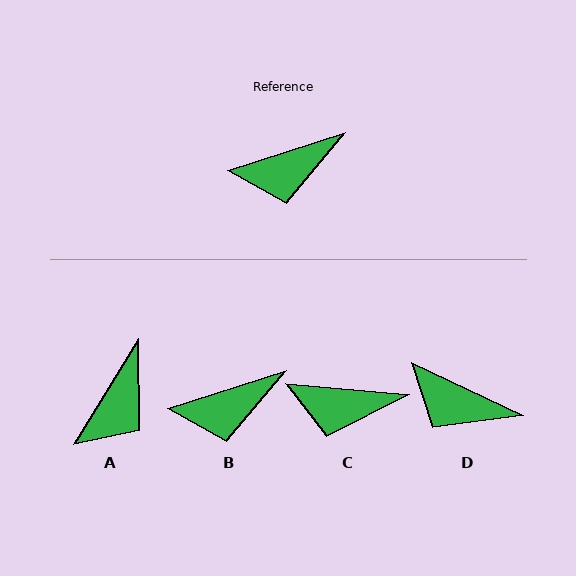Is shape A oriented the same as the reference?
No, it is off by about 41 degrees.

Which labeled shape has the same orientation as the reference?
B.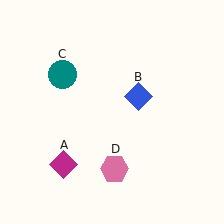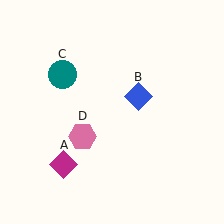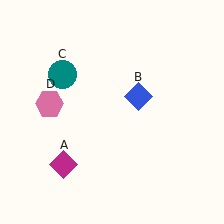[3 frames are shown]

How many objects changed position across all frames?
1 object changed position: pink hexagon (object D).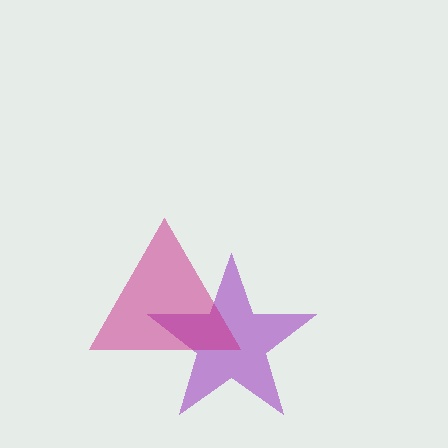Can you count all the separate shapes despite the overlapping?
Yes, there are 2 separate shapes.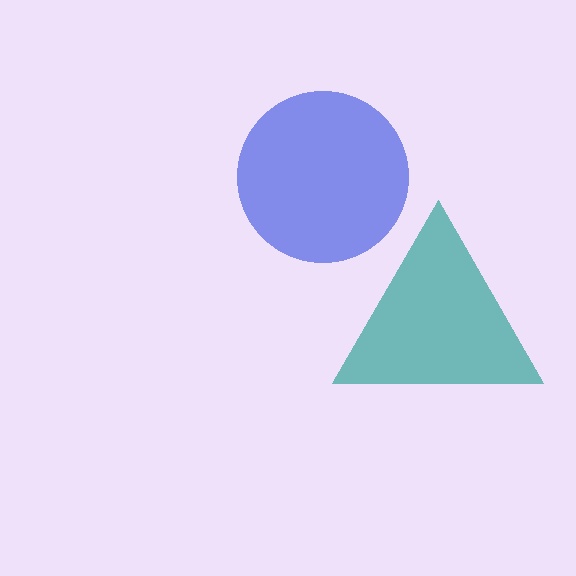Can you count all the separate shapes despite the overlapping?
Yes, there are 2 separate shapes.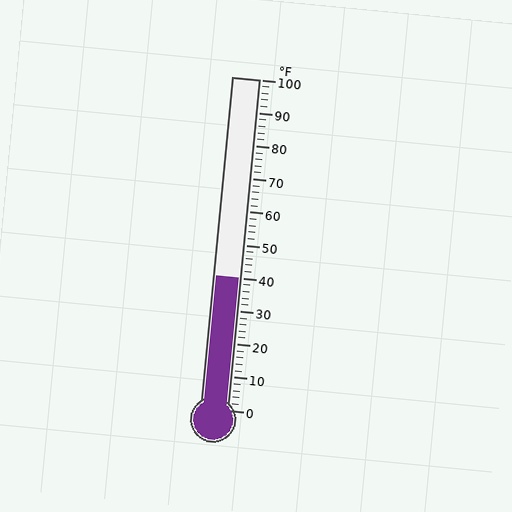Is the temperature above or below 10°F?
The temperature is above 10°F.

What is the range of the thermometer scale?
The thermometer scale ranges from 0°F to 100°F.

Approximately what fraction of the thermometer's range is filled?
The thermometer is filled to approximately 40% of its range.